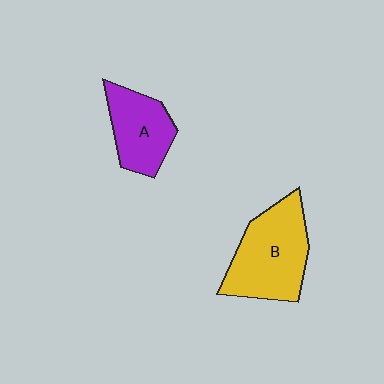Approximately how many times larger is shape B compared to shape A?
Approximately 1.5 times.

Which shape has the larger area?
Shape B (yellow).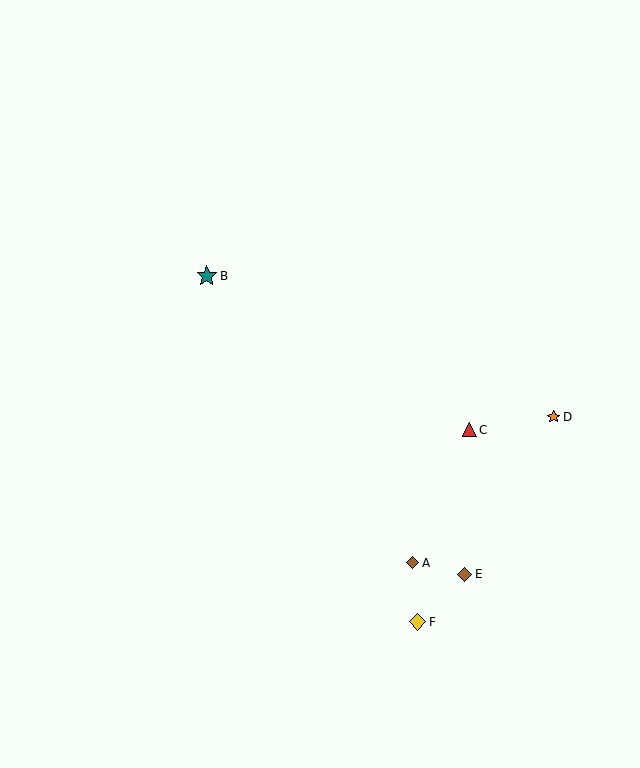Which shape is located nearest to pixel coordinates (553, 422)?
The orange star (labeled D) at (554, 417) is nearest to that location.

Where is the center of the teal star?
The center of the teal star is at (207, 276).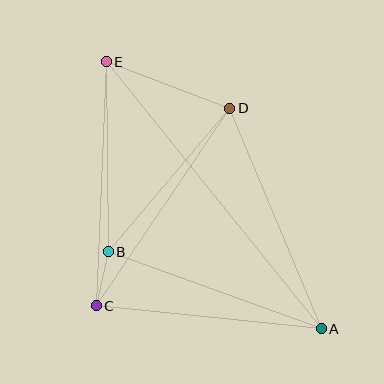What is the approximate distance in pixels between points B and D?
The distance between B and D is approximately 188 pixels.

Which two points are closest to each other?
Points B and C are closest to each other.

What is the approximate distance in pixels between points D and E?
The distance between D and E is approximately 132 pixels.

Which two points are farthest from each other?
Points A and E are farthest from each other.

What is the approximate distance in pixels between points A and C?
The distance between A and C is approximately 226 pixels.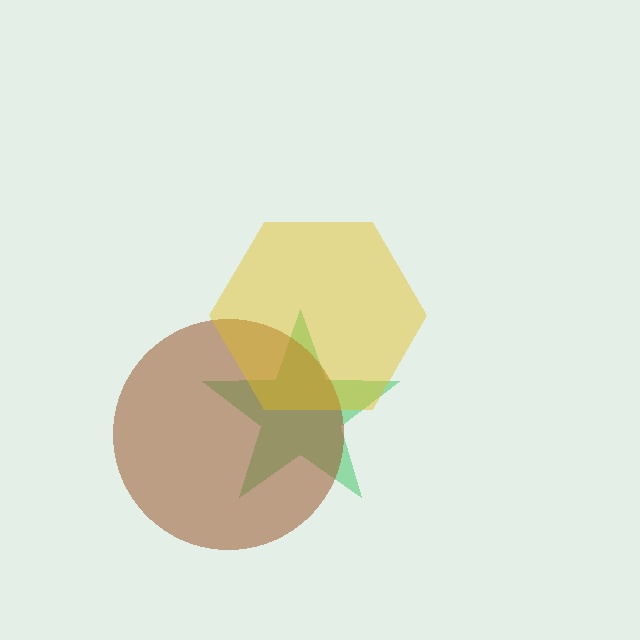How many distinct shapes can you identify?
There are 3 distinct shapes: a green star, a brown circle, a yellow hexagon.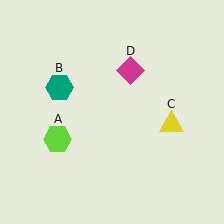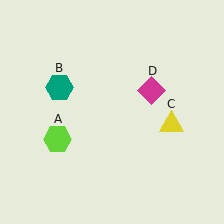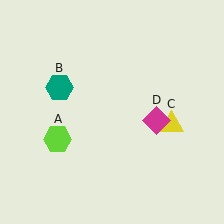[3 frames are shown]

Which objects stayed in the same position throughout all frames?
Lime hexagon (object A) and teal hexagon (object B) and yellow triangle (object C) remained stationary.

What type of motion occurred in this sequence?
The magenta diamond (object D) rotated clockwise around the center of the scene.